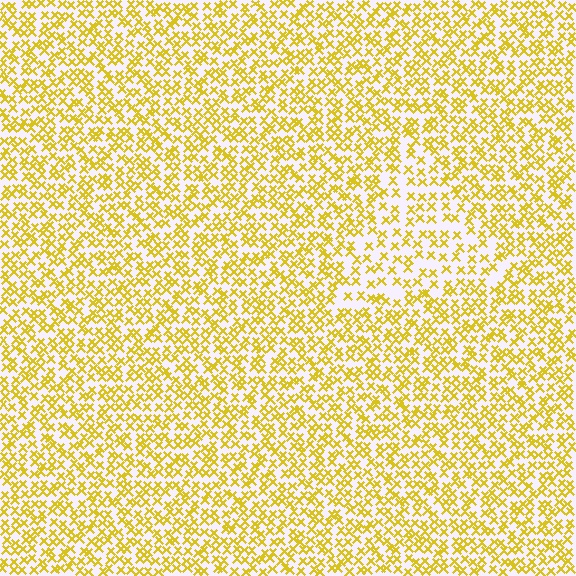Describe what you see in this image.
The image contains small yellow elements arranged at two different densities. A triangle-shaped region is visible where the elements are less densely packed than the surrounding area.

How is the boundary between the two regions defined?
The boundary is defined by a change in element density (approximately 1.7x ratio). All elements are the same color, size, and shape.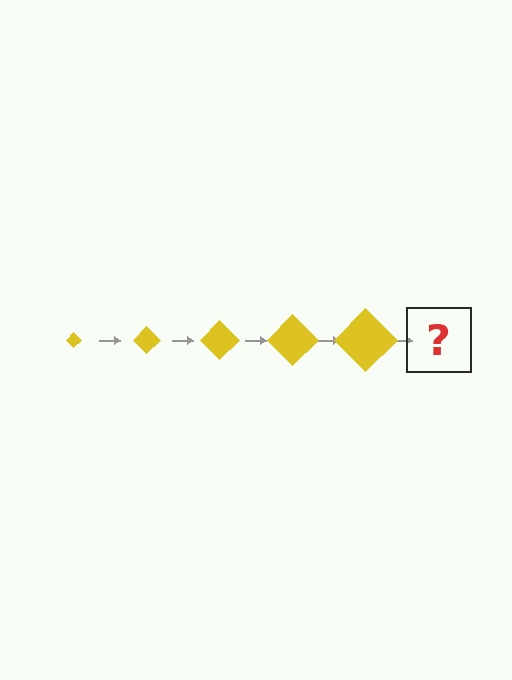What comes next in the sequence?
The next element should be a yellow diamond, larger than the previous one.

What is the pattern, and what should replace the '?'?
The pattern is that the diamond gets progressively larger each step. The '?' should be a yellow diamond, larger than the previous one.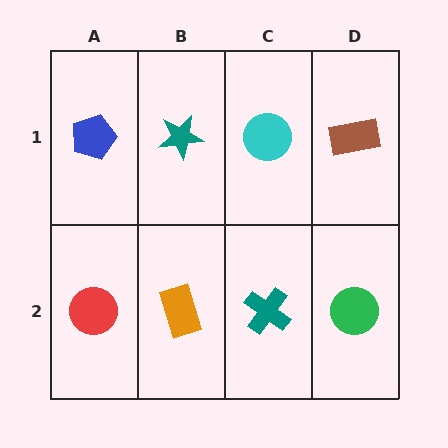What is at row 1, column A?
A blue pentagon.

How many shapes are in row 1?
4 shapes.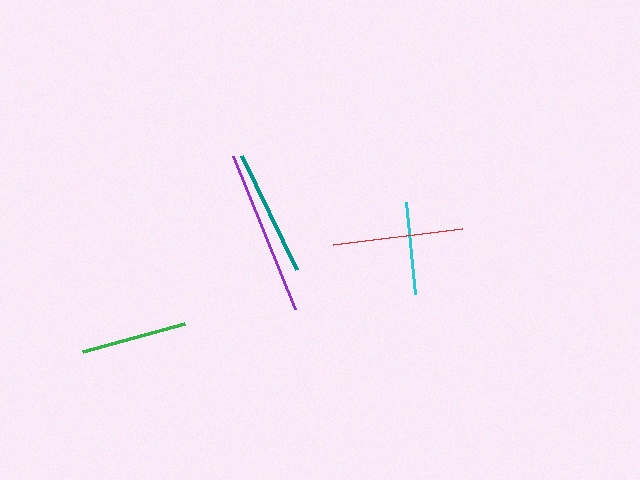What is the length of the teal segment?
The teal segment is approximately 127 pixels long.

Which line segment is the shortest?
The cyan line is the shortest at approximately 92 pixels.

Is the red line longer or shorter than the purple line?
The purple line is longer than the red line.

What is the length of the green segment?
The green segment is approximately 106 pixels long.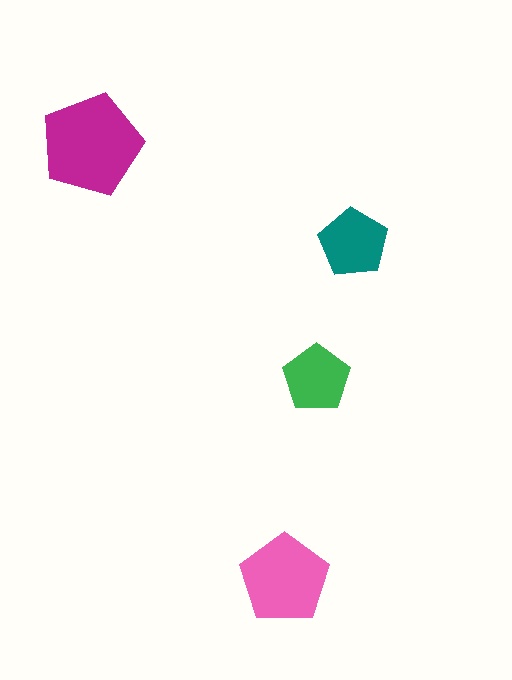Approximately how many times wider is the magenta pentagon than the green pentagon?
About 1.5 times wider.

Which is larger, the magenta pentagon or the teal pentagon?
The magenta one.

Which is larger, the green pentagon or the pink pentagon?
The pink one.